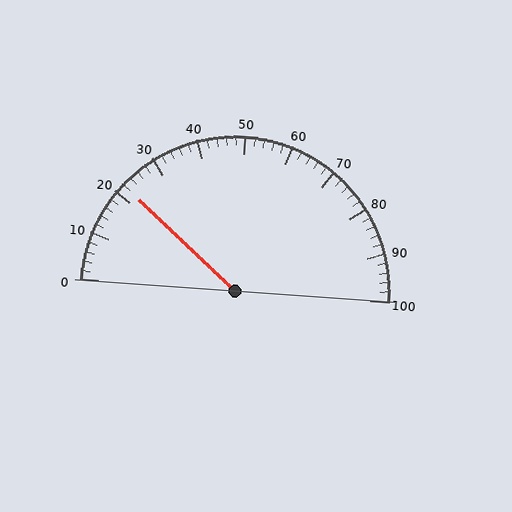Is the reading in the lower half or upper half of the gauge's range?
The reading is in the lower half of the range (0 to 100).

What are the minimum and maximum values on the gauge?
The gauge ranges from 0 to 100.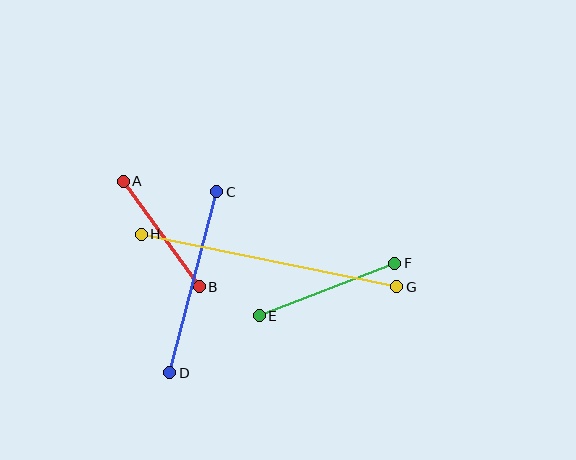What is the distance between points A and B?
The distance is approximately 130 pixels.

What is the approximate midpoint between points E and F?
The midpoint is at approximately (327, 289) pixels.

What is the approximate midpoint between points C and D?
The midpoint is at approximately (193, 282) pixels.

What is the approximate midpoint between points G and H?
The midpoint is at approximately (269, 260) pixels.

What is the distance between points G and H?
The distance is approximately 261 pixels.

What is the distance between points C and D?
The distance is approximately 187 pixels.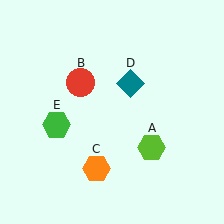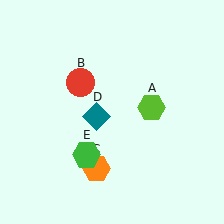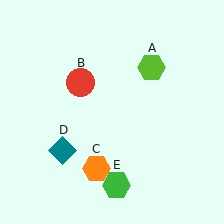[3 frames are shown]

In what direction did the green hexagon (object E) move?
The green hexagon (object E) moved down and to the right.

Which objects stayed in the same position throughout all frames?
Red circle (object B) and orange hexagon (object C) remained stationary.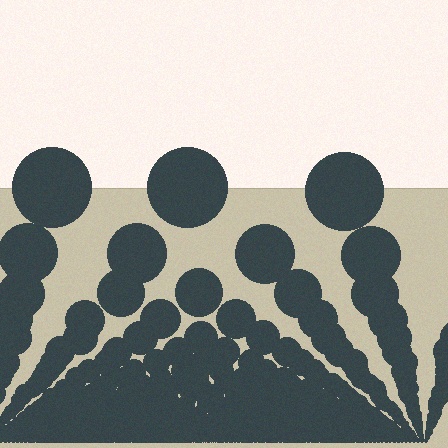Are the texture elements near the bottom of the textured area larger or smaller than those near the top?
Smaller. The gradient is inverted — elements near the bottom are smaller and denser.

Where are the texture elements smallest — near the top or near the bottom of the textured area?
Near the bottom.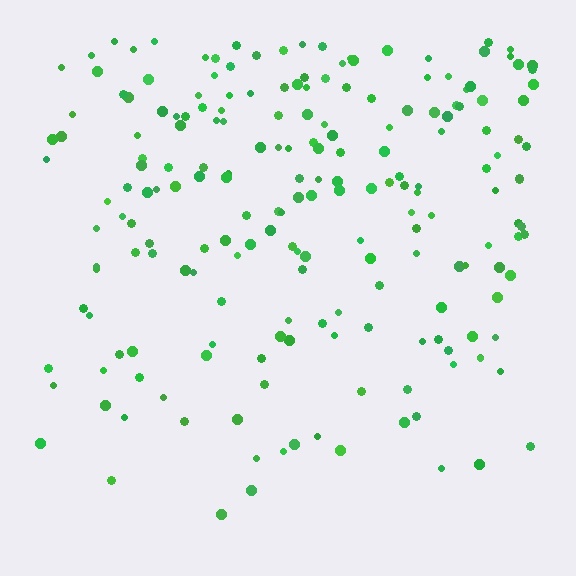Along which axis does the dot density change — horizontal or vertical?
Vertical.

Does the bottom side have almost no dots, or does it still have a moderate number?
Still a moderate number, just noticeably fewer than the top.